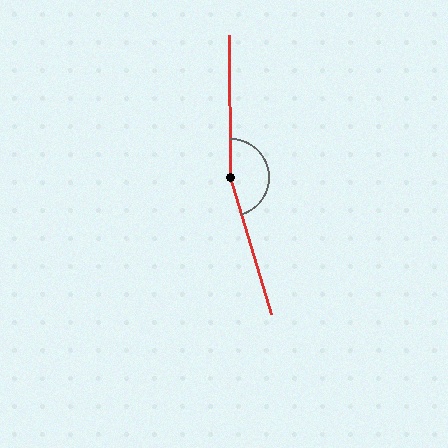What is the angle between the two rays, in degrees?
Approximately 163 degrees.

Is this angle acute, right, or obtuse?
It is obtuse.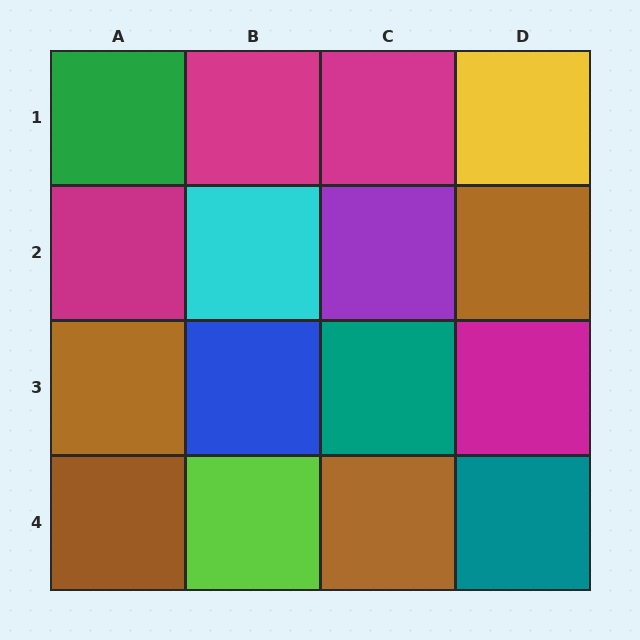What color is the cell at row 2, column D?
Brown.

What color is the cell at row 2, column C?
Purple.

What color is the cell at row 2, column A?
Magenta.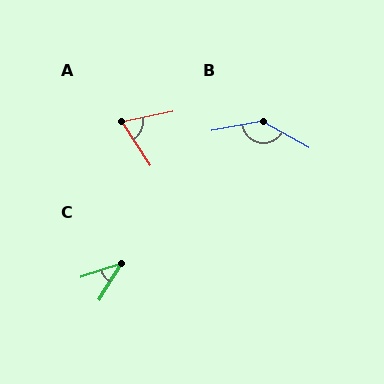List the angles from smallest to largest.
C (40°), A (68°), B (141°).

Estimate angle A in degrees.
Approximately 68 degrees.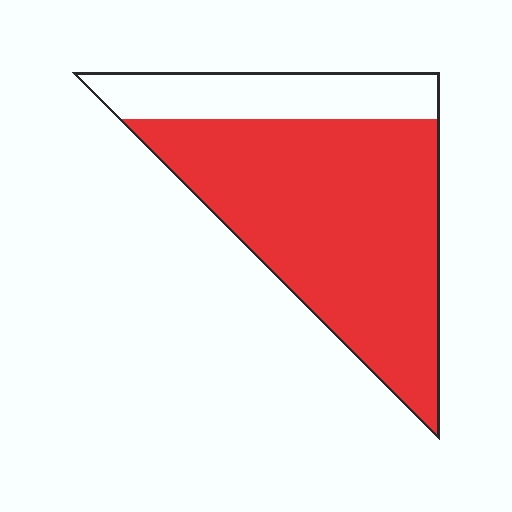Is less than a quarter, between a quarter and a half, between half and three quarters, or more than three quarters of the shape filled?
More than three quarters.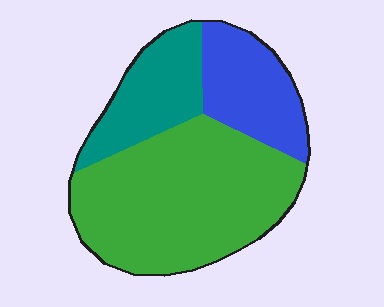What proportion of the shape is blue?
Blue covers 22% of the shape.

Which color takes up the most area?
Green, at roughly 55%.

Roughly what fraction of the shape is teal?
Teal covers 21% of the shape.